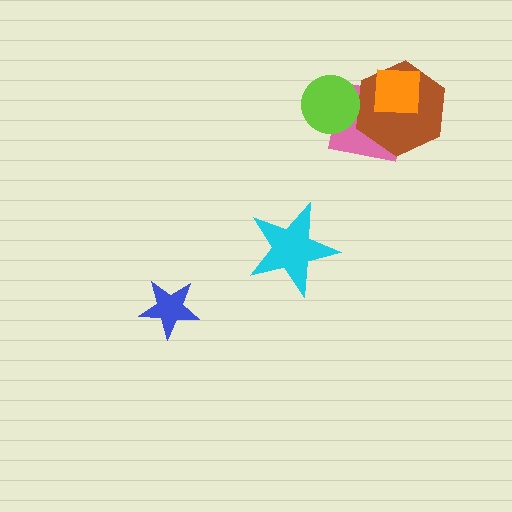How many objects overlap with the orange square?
2 objects overlap with the orange square.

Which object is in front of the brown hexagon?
The orange square is in front of the brown hexagon.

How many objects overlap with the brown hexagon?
2 objects overlap with the brown hexagon.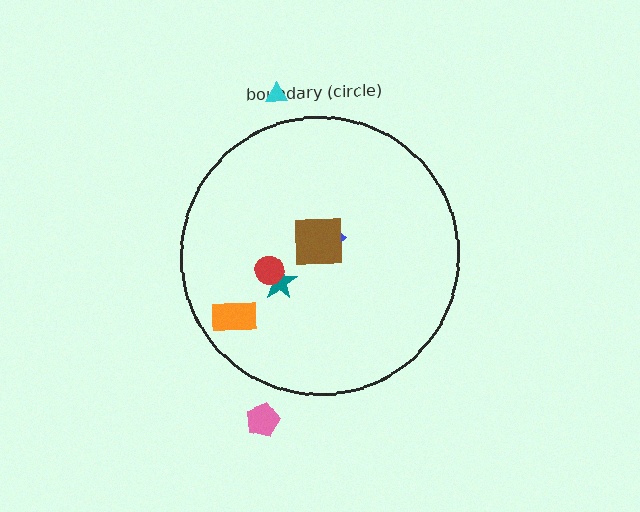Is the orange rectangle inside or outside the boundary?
Inside.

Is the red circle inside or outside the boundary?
Inside.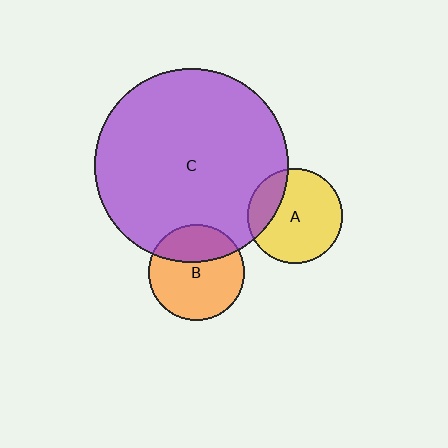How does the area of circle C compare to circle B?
Approximately 4.1 times.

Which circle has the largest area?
Circle C (purple).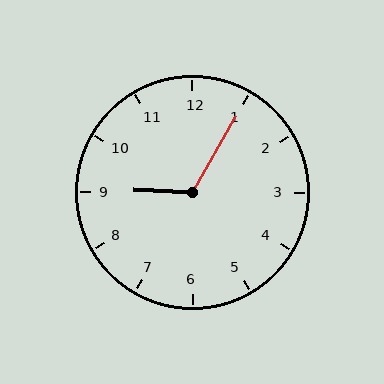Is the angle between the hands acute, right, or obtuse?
It is obtuse.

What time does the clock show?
9:05.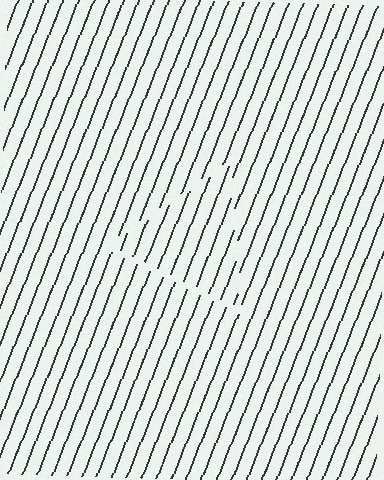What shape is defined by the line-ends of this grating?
An illusory triangle. The interior of the shape contains the same grating, shifted by half a period — the contour is defined by the phase discontinuity where line-ends from the inner and outer gratings abut.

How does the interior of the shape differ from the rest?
The interior of the shape contains the same grating, shifted by half a period — the contour is defined by the phase discontinuity where line-ends from the inner and outer gratings abut.